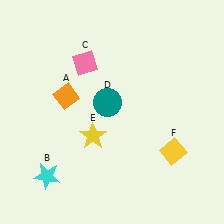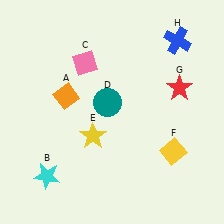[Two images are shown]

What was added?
A red star (G), a blue cross (H) were added in Image 2.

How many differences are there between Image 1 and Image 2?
There are 2 differences between the two images.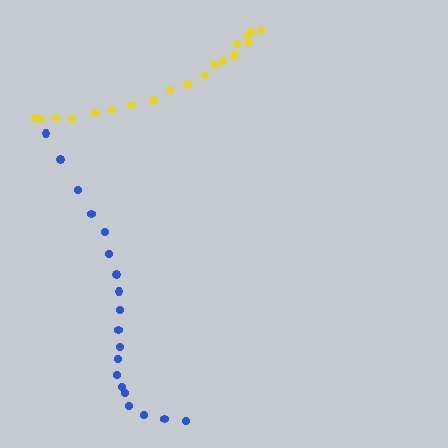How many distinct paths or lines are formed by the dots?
There are 2 distinct paths.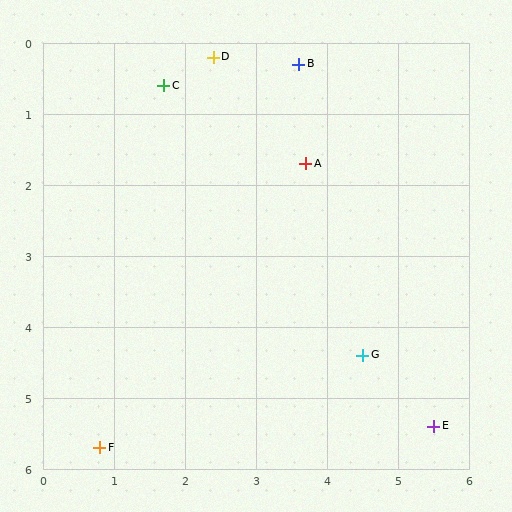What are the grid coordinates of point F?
Point F is at approximately (0.8, 5.7).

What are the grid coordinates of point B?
Point B is at approximately (3.6, 0.3).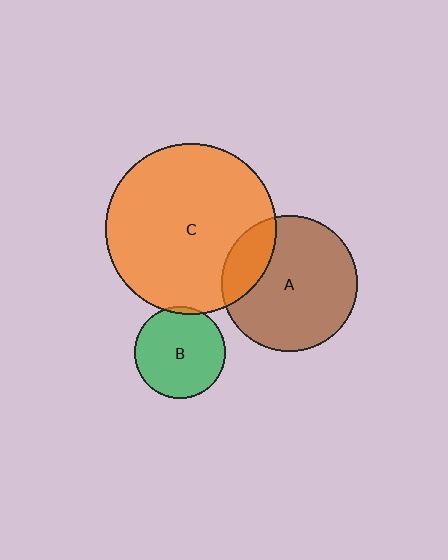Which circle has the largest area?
Circle C (orange).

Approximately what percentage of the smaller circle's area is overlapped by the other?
Approximately 5%.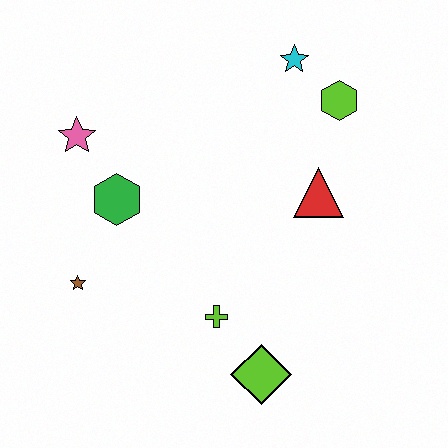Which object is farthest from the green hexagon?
The lime hexagon is farthest from the green hexagon.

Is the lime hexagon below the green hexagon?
No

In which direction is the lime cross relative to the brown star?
The lime cross is to the right of the brown star.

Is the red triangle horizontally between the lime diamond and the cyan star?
No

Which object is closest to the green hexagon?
The pink star is closest to the green hexagon.